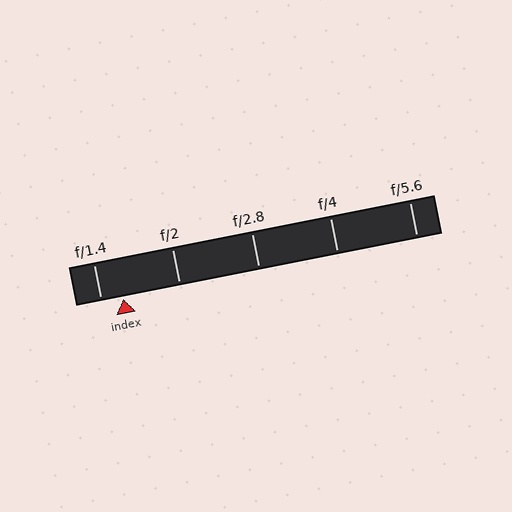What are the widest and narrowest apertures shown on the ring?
The widest aperture shown is f/1.4 and the narrowest is f/5.6.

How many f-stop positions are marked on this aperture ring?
There are 5 f-stop positions marked.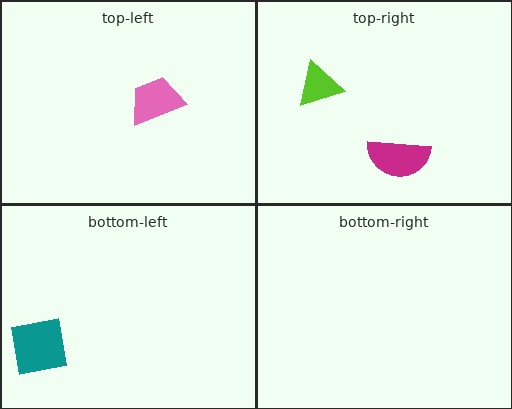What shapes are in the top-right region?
The magenta semicircle, the lime triangle.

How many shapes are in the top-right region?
2.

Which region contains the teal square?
The bottom-left region.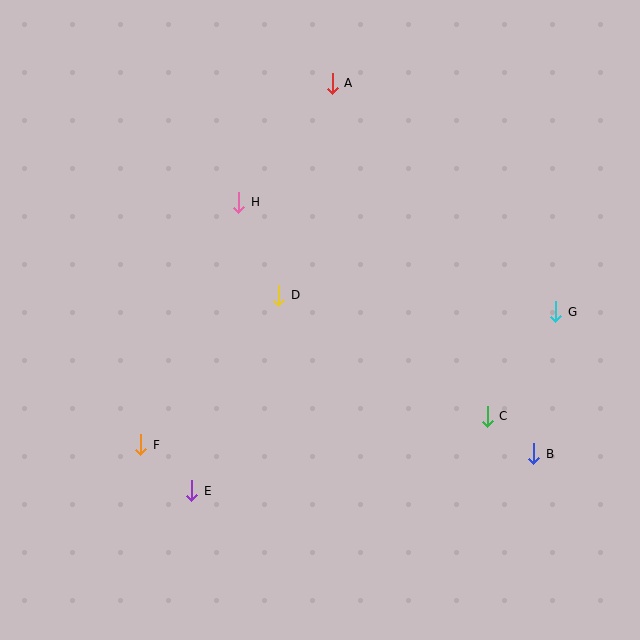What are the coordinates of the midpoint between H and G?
The midpoint between H and G is at (397, 257).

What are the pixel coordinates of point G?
Point G is at (556, 312).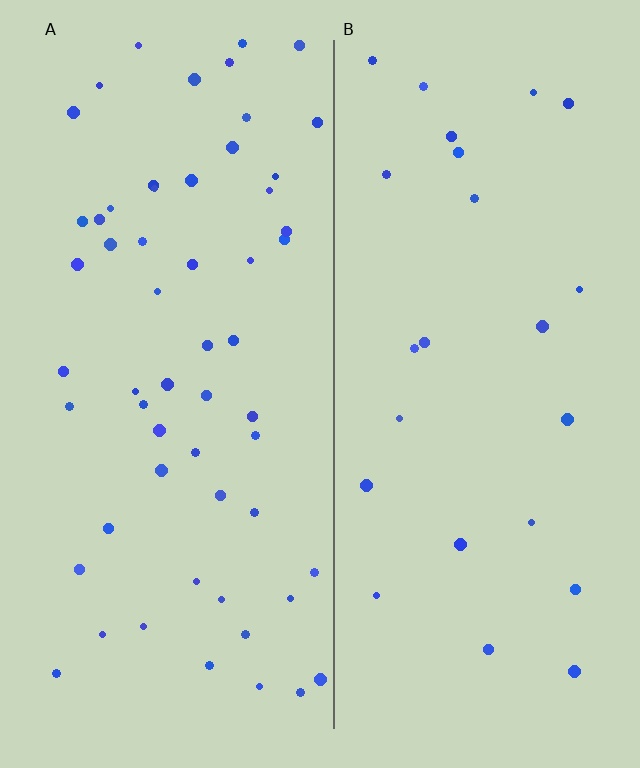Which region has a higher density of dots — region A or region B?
A (the left).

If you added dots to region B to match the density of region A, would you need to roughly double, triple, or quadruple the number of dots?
Approximately double.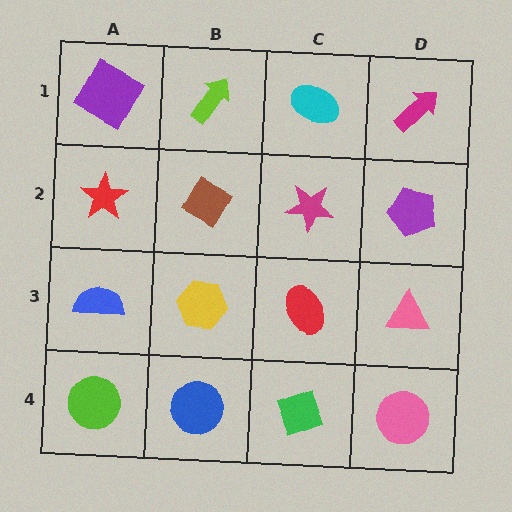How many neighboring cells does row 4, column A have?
2.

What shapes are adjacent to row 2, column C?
A cyan ellipse (row 1, column C), a red ellipse (row 3, column C), a brown diamond (row 2, column B), a purple pentagon (row 2, column D).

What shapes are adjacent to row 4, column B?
A yellow hexagon (row 3, column B), a lime circle (row 4, column A), a green diamond (row 4, column C).